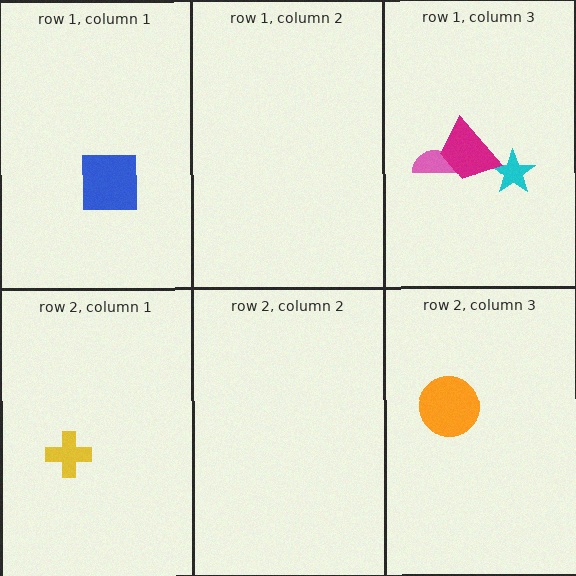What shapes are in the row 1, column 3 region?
The cyan star, the pink semicircle, the magenta trapezoid.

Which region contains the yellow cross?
The row 2, column 1 region.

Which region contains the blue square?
The row 1, column 1 region.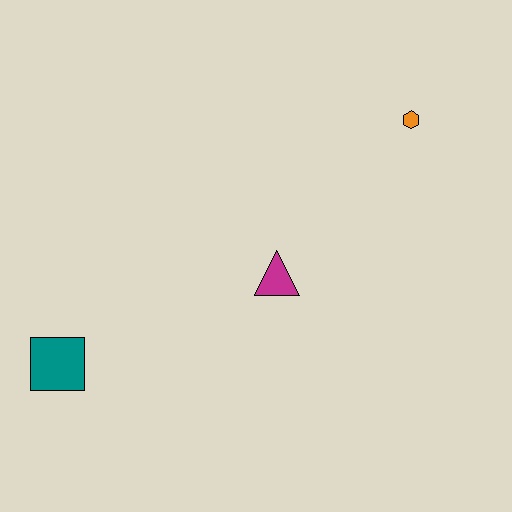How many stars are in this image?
There are no stars.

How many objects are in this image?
There are 3 objects.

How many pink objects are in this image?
There are no pink objects.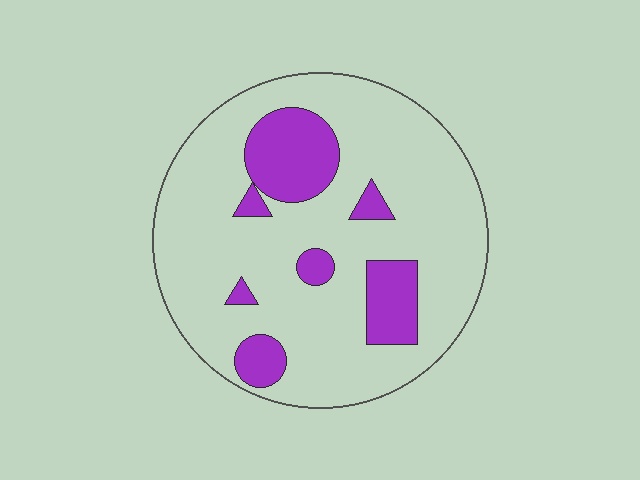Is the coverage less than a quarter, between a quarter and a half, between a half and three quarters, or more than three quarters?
Less than a quarter.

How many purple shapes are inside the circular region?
7.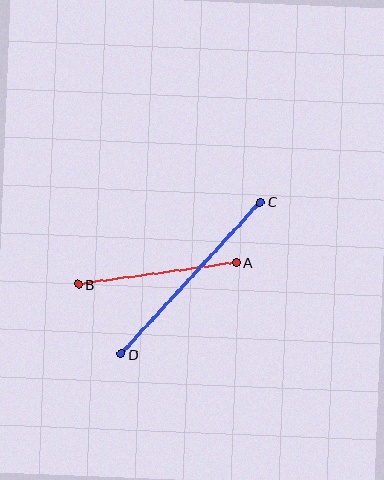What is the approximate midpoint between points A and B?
The midpoint is at approximately (157, 273) pixels.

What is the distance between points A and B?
The distance is approximately 159 pixels.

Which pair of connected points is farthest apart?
Points C and D are farthest apart.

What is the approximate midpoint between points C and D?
The midpoint is at approximately (191, 278) pixels.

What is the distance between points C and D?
The distance is approximately 206 pixels.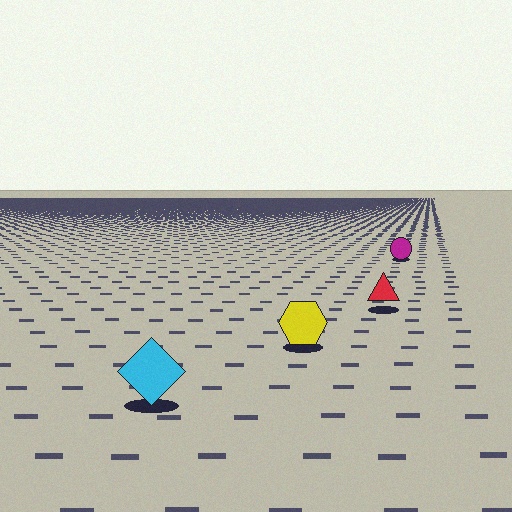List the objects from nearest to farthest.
From nearest to farthest: the cyan diamond, the yellow hexagon, the red triangle, the magenta circle.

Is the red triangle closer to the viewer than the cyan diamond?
No. The cyan diamond is closer — you can tell from the texture gradient: the ground texture is coarser near it.